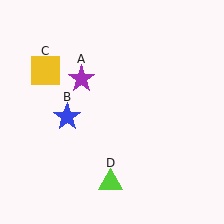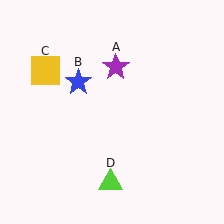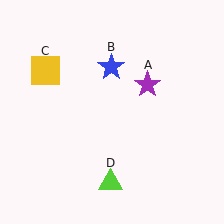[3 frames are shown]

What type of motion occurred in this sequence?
The purple star (object A), blue star (object B) rotated clockwise around the center of the scene.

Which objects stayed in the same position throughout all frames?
Yellow square (object C) and lime triangle (object D) remained stationary.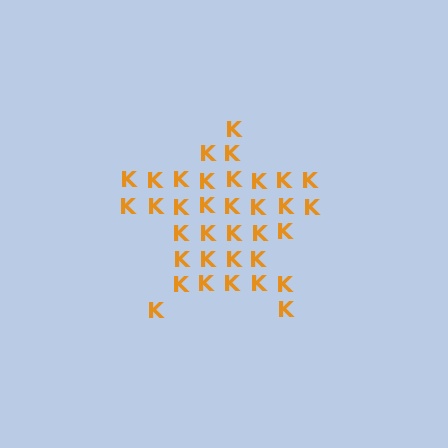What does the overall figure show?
The overall figure shows a star.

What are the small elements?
The small elements are letter K's.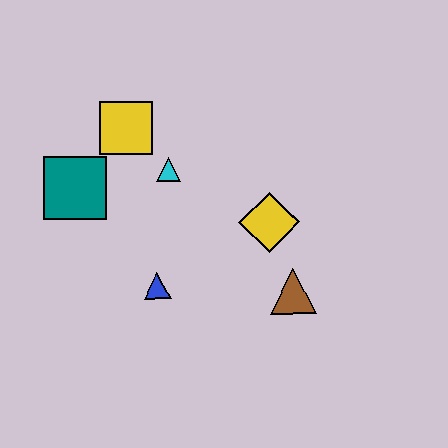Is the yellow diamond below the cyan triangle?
Yes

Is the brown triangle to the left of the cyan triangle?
No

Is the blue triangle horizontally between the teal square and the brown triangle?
Yes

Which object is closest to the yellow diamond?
The brown triangle is closest to the yellow diamond.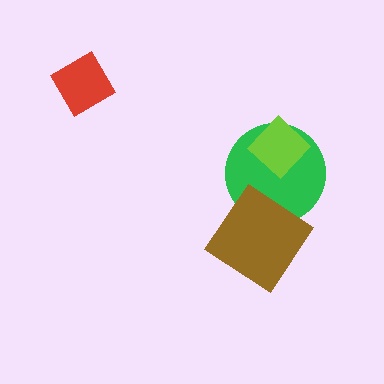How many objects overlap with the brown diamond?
1 object overlaps with the brown diamond.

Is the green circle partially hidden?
Yes, it is partially covered by another shape.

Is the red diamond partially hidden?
No, no other shape covers it.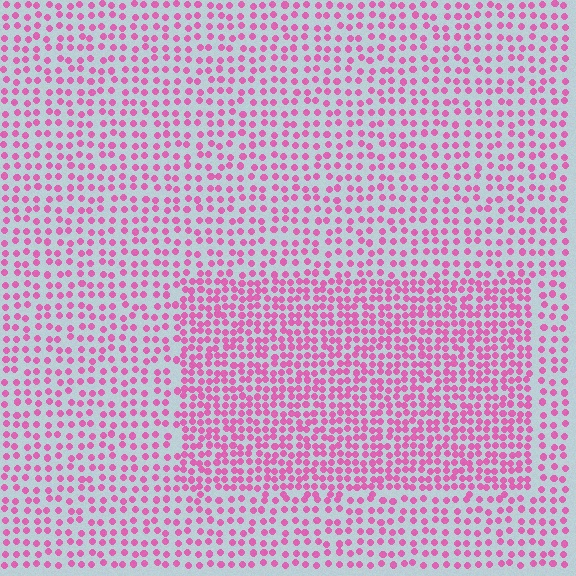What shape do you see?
I see a rectangle.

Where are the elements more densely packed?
The elements are more densely packed inside the rectangle boundary.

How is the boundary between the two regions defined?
The boundary is defined by a change in element density (approximately 1.7x ratio). All elements are the same color, size, and shape.